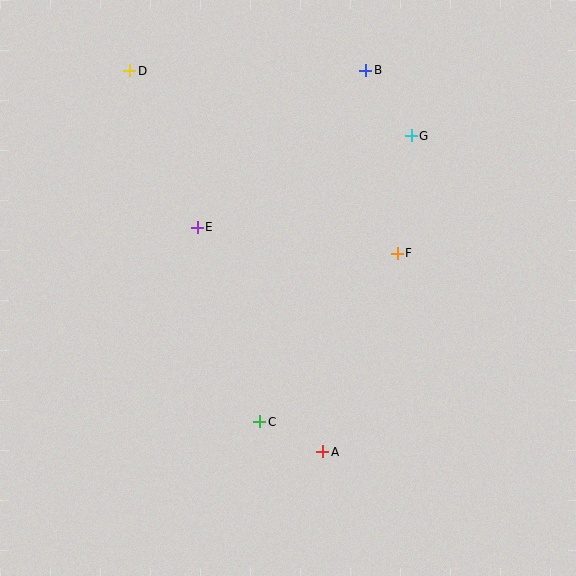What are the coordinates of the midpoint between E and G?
The midpoint between E and G is at (304, 182).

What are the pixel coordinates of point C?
Point C is at (260, 422).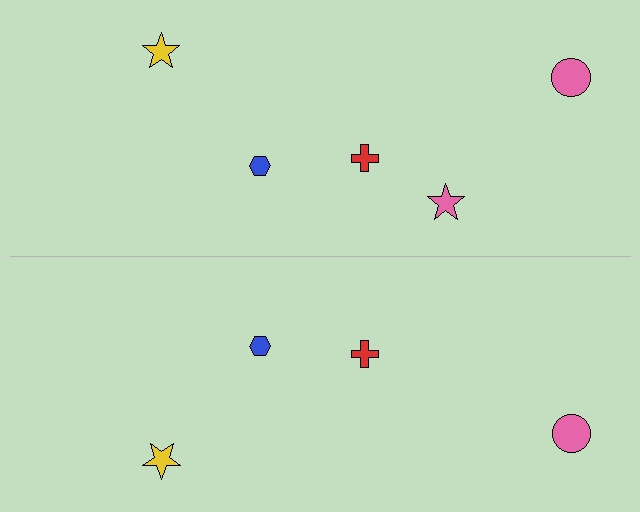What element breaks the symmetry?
A pink star is missing from the bottom side.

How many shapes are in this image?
There are 9 shapes in this image.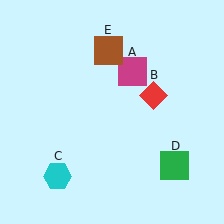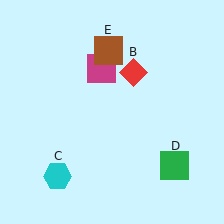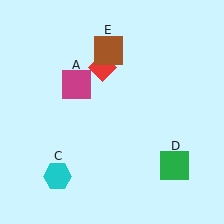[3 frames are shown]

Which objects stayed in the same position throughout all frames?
Cyan hexagon (object C) and green square (object D) and brown square (object E) remained stationary.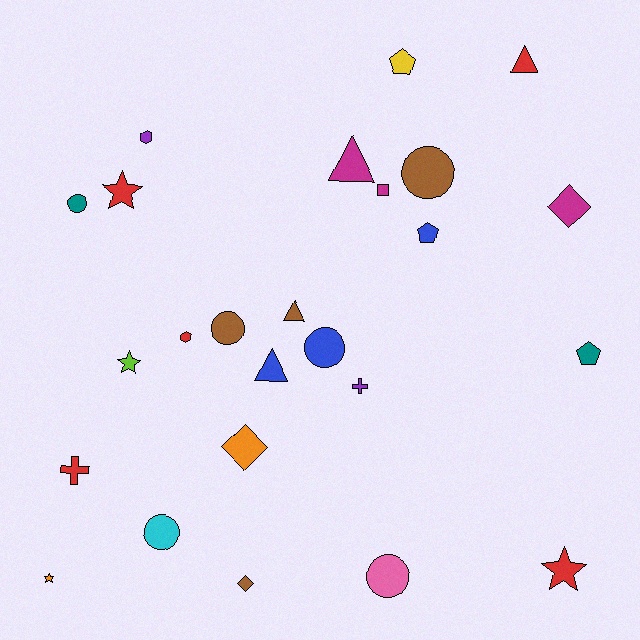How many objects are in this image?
There are 25 objects.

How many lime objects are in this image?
There is 1 lime object.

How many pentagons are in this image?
There are 3 pentagons.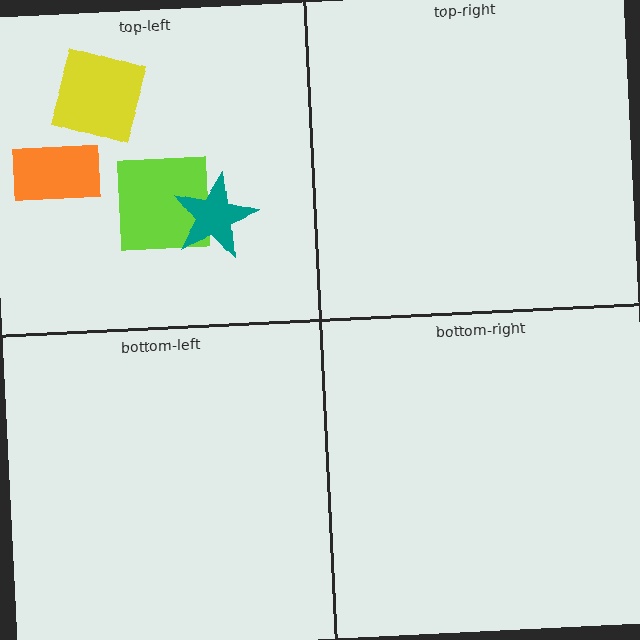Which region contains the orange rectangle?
The top-left region.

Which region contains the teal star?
The top-left region.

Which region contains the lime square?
The top-left region.